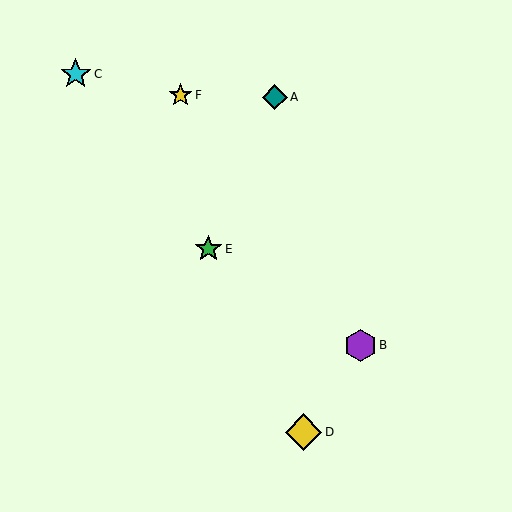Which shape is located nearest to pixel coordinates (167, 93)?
The yellow star (labeled F) at (180, 95) is nearest to that location.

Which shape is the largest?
The yellow diamond (labeled D) is the largest.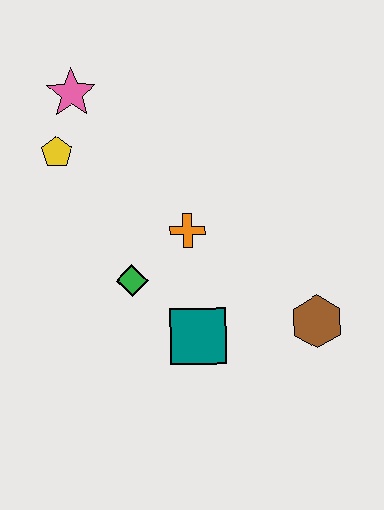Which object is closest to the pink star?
The yellow pentagon is closest to the pink star.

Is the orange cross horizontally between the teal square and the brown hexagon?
No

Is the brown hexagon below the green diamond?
Yes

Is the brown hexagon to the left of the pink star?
No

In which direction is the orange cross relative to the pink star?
The orange cross is below the pink star.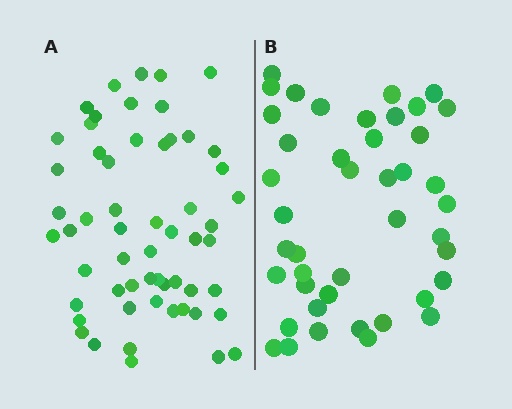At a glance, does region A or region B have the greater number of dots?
Region A (the left region) has more dots.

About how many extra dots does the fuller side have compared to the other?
Region A has approximately 15 more dots than region B.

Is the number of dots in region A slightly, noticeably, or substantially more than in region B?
Region A has noticeably more, but not dramatically so. The ratio is roughly 1.3 to 1.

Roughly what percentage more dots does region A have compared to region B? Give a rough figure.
About 35% more.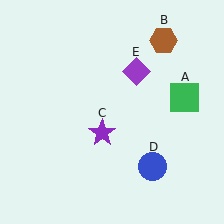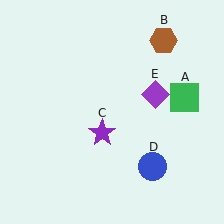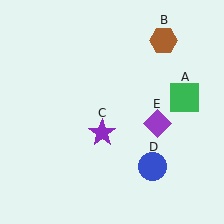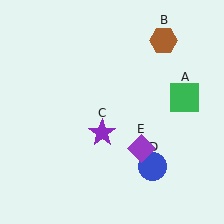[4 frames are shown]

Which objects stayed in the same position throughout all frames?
Green square (object A) and brown hexagon (object B) and purple star (object C) and blue circle (object D) remained stationary.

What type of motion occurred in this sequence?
The purple diamond (object E) rotated clockwise around the center of the scene.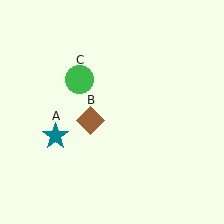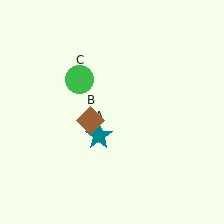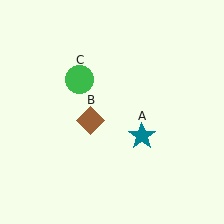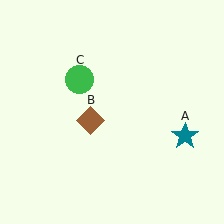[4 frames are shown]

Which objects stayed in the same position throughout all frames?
Brown diamond (object B) and green circle (object C) remained stationary.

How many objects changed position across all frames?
1 object changed position: teal star (object A).